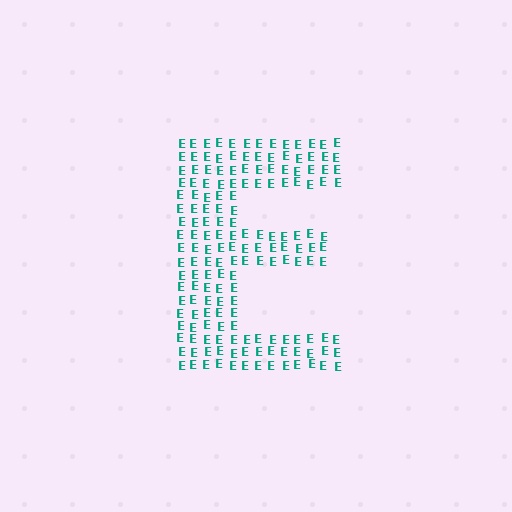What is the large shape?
The large shape is the letter E.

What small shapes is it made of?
It is made of small letter E's.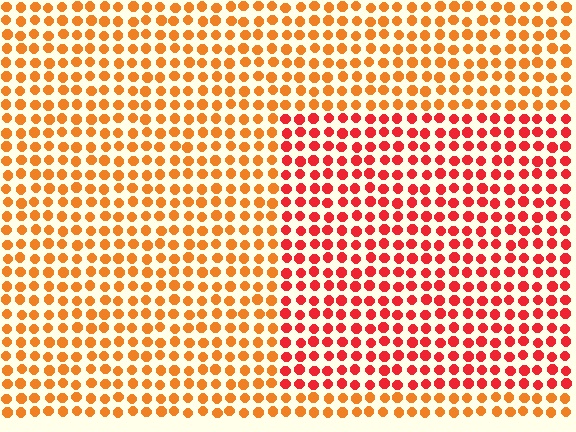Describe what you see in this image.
The image is filled with small orange elements in a uniform arrangement. A rectangle-shaped region is visible where the elements are tinted to a slightly different hue, forming a subtle color boundary.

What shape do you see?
I see a rectangle.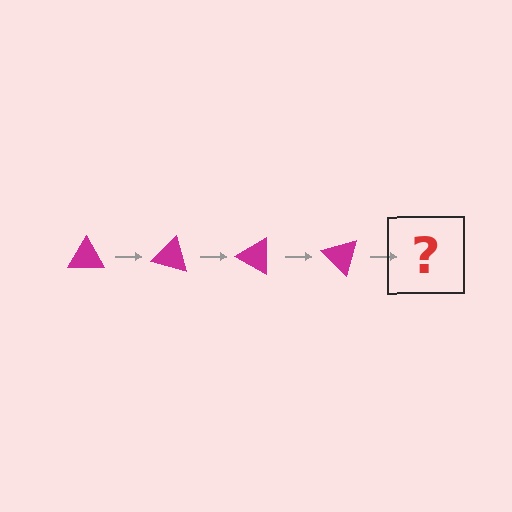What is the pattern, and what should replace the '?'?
The pattern is that the triangle rotates 15 degrees each step. The '?' should be a magenta triangle rotated 60 degrees.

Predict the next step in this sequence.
The next step is a magenta triangle rotated 60 degrees.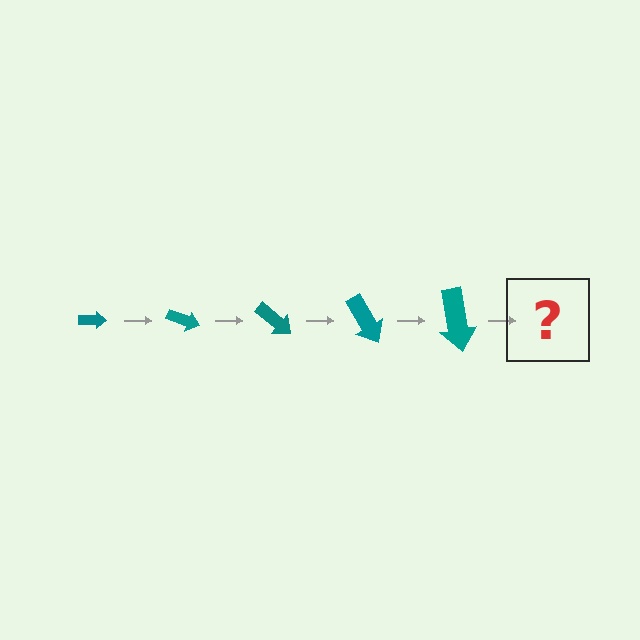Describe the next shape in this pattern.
It should be an arrow, larger than the previous one and rotated 100 degrees from the start.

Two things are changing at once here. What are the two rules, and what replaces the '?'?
The two rules are that the arrow grows larger each step and it rotates 20 degrees each step. The '?' should be an arrow, larger than the previous one and rotated 100 degrees from the start.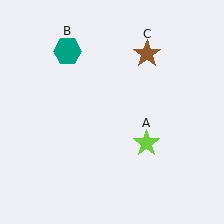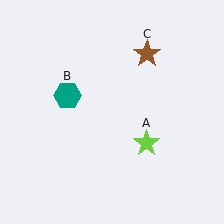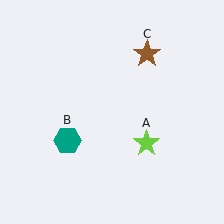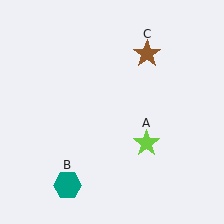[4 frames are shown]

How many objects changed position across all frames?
1 object changed position: teal hexagon (object B).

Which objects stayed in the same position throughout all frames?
Lime star (object A) and brown star (object C) remained stationary.